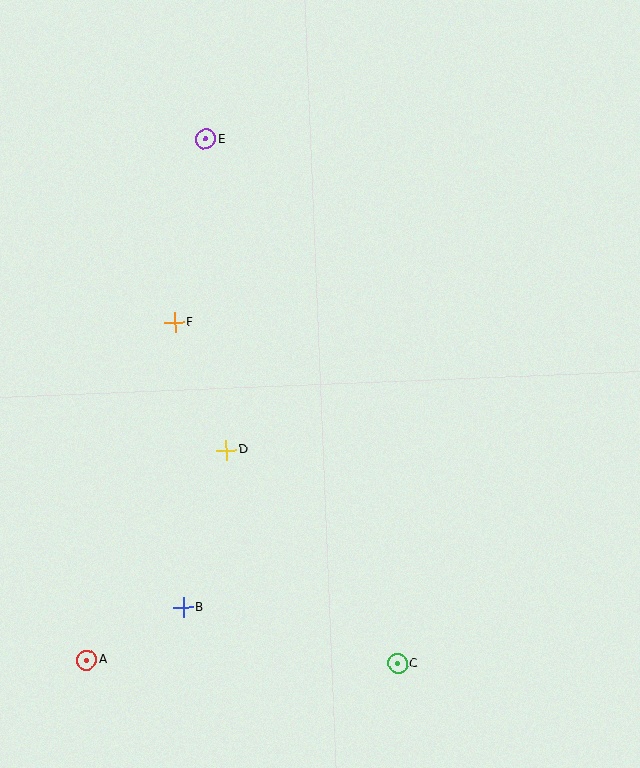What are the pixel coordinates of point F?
Point F is at (175, 322).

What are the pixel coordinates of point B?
Point B is at (183, 607).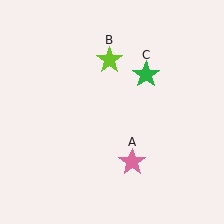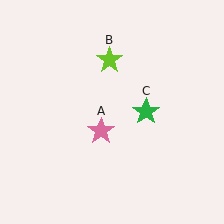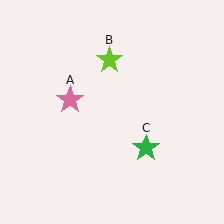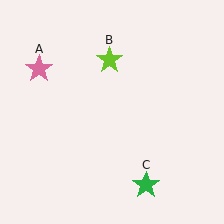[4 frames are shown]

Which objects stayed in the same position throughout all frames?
Lime star (object B) remained stationary.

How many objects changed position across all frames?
2 objects changed position: pink star (object A), green star (object C).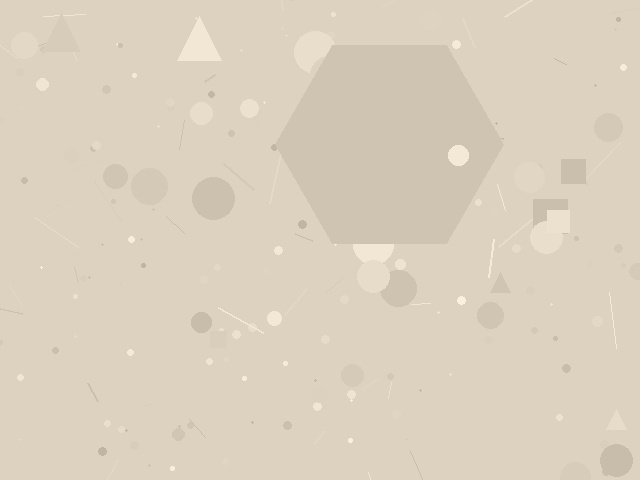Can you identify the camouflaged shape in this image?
The camouflaged shape is a hexagon.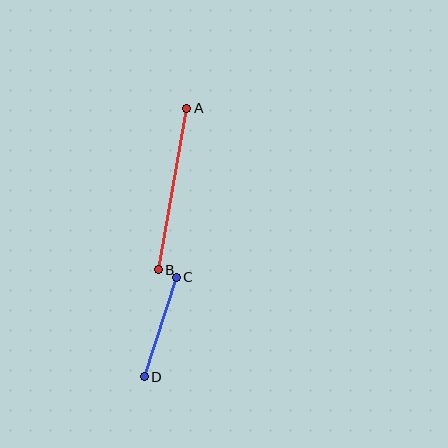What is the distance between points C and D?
The distance is approximately 105 pixels.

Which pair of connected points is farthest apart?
Points A and B are farthest apart.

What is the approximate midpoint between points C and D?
The midpoint is at approximately (160, 327) pixels.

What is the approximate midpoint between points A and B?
The midpoint is at approximately (172, 189) pixels.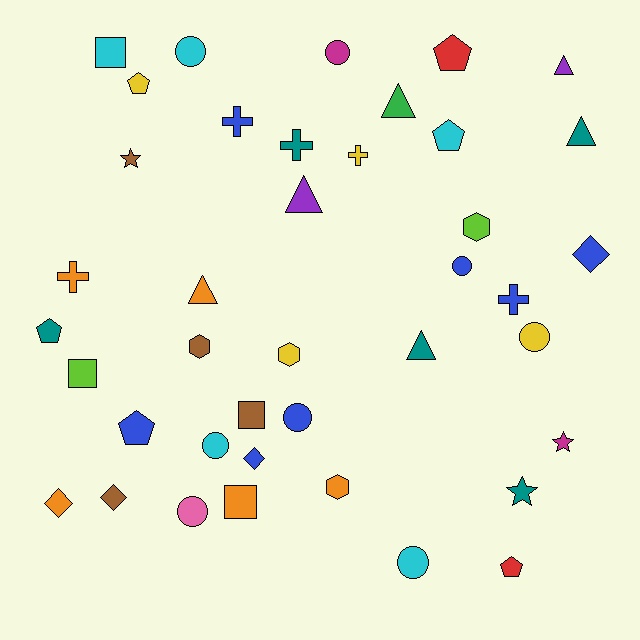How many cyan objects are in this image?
There are 5 cyan objects.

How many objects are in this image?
There are 40 objects.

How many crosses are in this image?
There are 5 crosses.